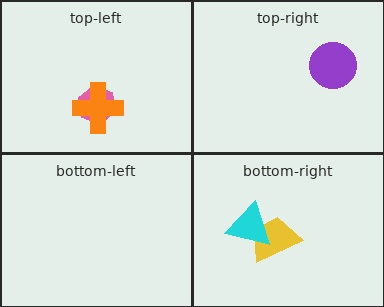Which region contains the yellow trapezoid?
The bottom-right region.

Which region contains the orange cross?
The top-left region.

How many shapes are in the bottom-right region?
2.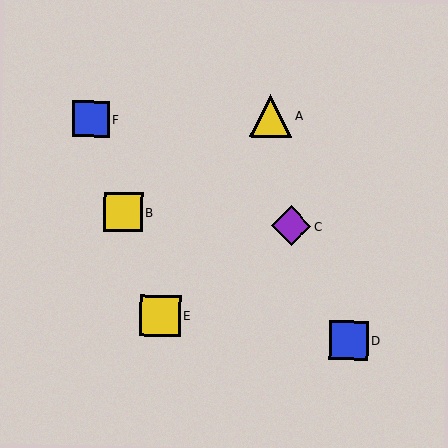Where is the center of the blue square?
The center of the blue square is at (91, 119).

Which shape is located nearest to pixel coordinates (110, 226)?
The yellow square (labeled B) at (123, 212) is nearest to that location.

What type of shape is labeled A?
Shape A is a yellow triangle.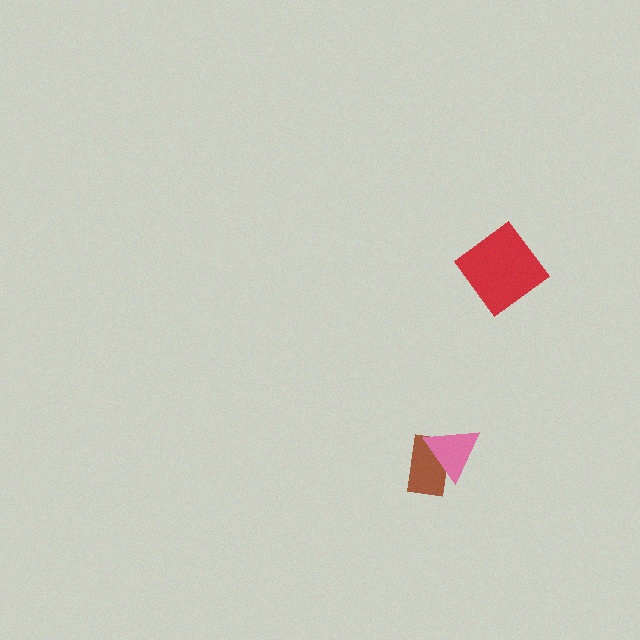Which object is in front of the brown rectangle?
The pink triangle is in front of the brown rectangle.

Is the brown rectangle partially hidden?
Yes, it is partially covered by another shape.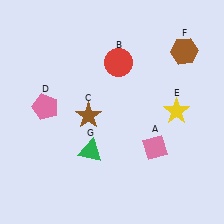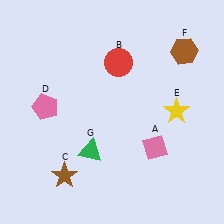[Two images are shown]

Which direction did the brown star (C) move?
The brown star (C) moved down.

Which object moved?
The brown star (C) moved down.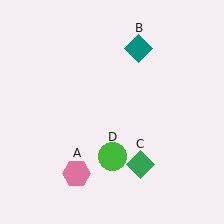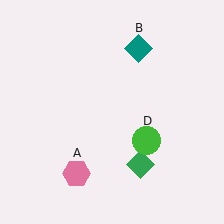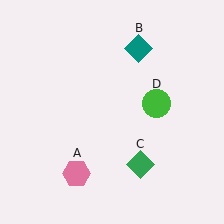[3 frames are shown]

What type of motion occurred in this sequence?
The green circle (object D) rotated counterclockwise around the center of the scene.